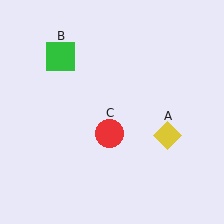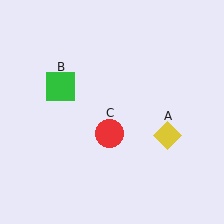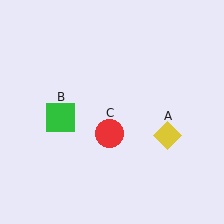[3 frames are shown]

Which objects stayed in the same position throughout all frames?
Yellow diamond (object A) and red circle (object C) remained stationary.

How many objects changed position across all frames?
1 object changed position: green square (object B).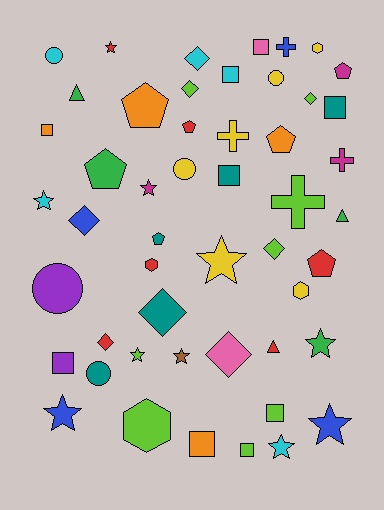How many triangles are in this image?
There are 3 triangles.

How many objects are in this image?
There are 50 objects.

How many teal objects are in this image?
There are 5 teal objects.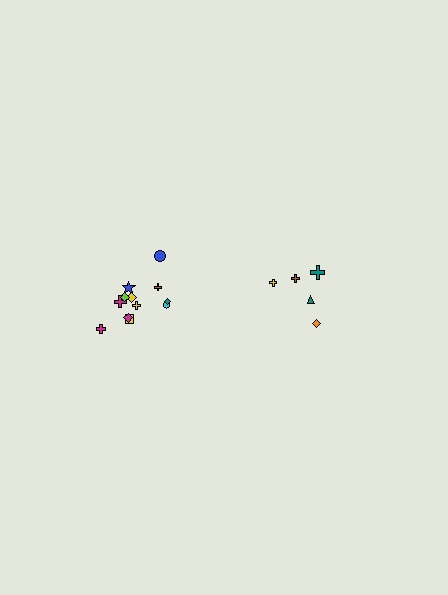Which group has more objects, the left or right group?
The left group.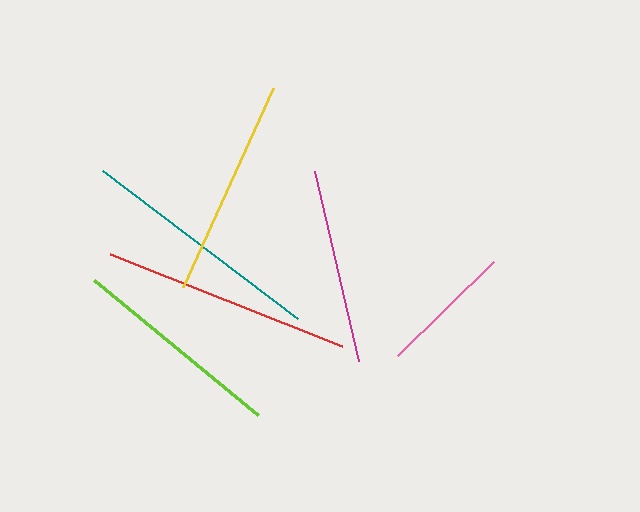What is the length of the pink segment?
The pink segment is approximately 135 pixels long.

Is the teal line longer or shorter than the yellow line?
The teal line is longer than the yellow line.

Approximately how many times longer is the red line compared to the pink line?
The red line is approximately 1.9 times the length of the pink line.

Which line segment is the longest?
The red line is the longest at approximately 250 pixels.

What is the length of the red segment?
The red segment is approximately 250 pixels long.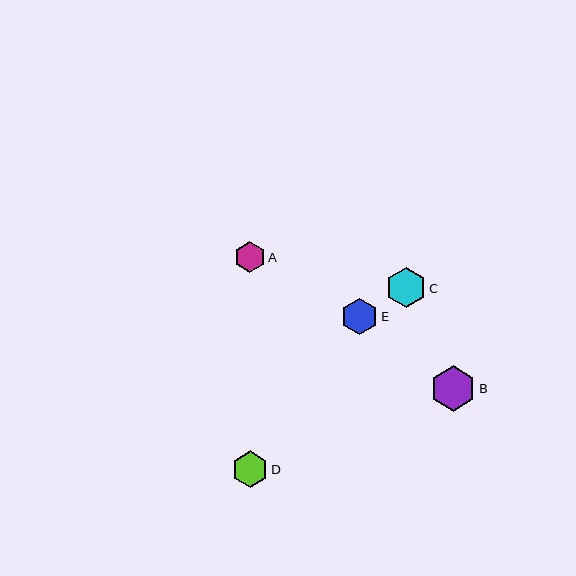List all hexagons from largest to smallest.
From largest to smallest: B, C, E, D, A.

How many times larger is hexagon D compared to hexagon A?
Hexagon D is approximately 1.2 times the size of hexagon A.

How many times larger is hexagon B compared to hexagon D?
Hexagon B is approximately 1.3 times the size of hexagon D.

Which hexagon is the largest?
Hexagon B is the largest with a size of approximately 46 pixels.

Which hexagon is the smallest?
Hexagon A is the smallest with a size of approximately 31 pixels.